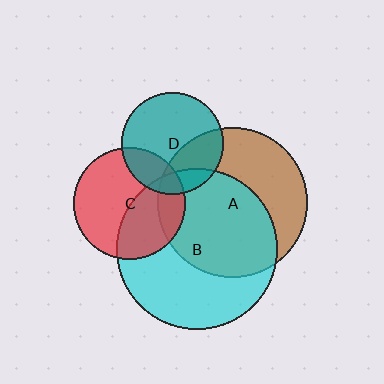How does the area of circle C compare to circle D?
Approximately 1.2 times.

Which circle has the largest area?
Circle B (cyan).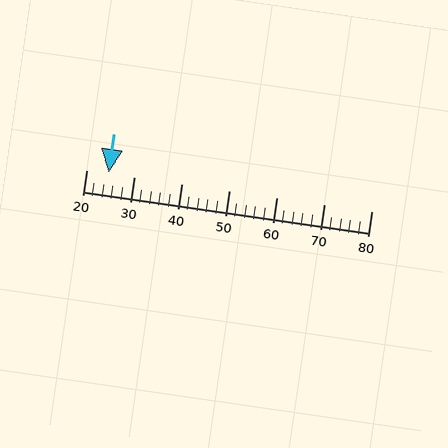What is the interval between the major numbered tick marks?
The major tick marks are spaced 10 units apart.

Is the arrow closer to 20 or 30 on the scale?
The arrow is closer to 20.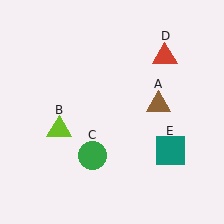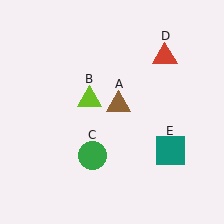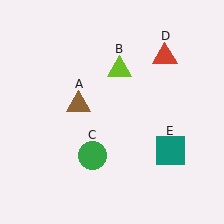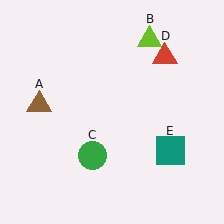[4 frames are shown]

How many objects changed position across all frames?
2 objects changed position: brown triangle (object A), lime triangle (object B).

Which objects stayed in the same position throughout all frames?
Green circle (object C) and red triangle (object D) and teal square (object E) remained stationary.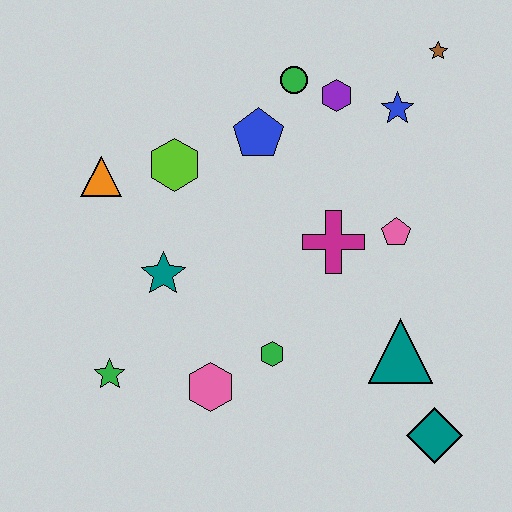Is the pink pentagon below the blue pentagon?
Yes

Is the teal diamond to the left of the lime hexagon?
No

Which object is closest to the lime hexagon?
The orange triangle is closest to the lime hexagon.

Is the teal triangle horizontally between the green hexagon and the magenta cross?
No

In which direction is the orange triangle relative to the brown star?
The orange triangle is to the left of the brown star.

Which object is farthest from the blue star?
The green star is farthest from the blue star.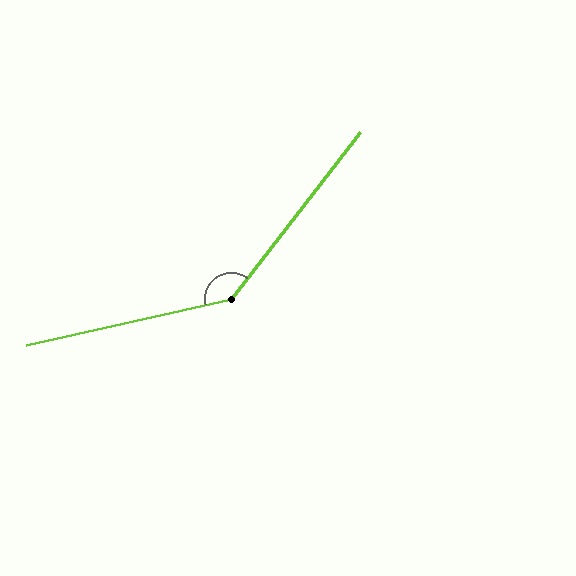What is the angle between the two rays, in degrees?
Approximately 141 degrees.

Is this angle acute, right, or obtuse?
It is obtuse.